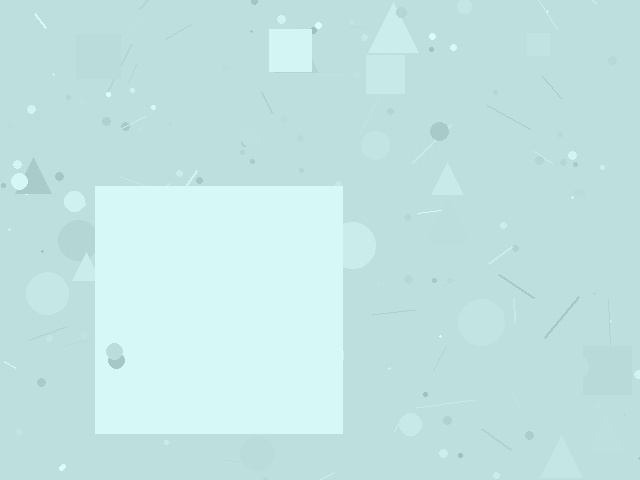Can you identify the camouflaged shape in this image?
The camouflaged shape is a square.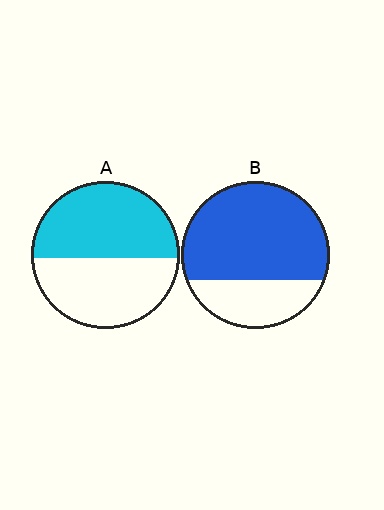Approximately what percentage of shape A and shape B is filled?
A is approximately 55% and B is approximately 70%.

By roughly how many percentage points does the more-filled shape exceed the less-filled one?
By roughly 20 percentage points (B over A).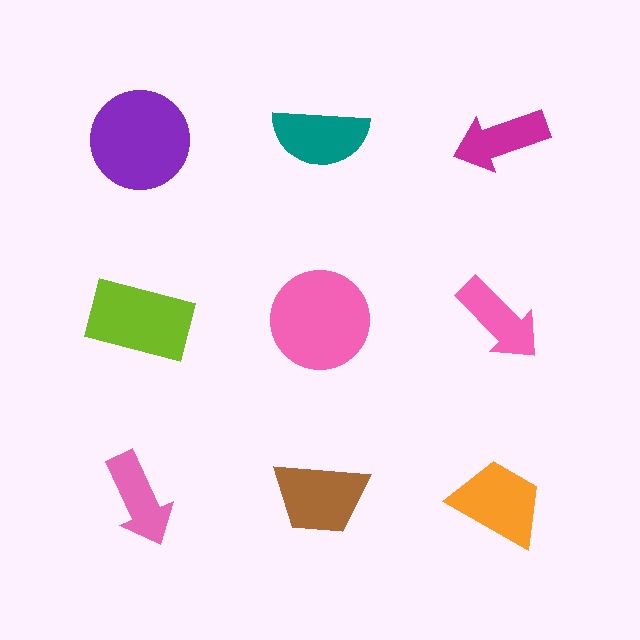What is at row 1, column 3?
A magenta arrow.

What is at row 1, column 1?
A purple circle.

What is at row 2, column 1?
A lime rectangle.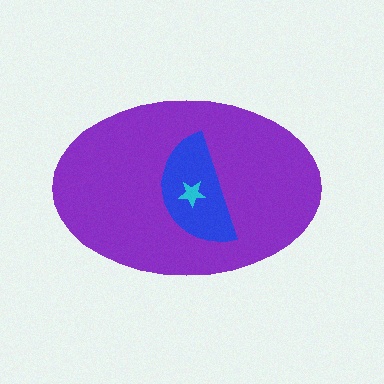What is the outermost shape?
The purple ellipse.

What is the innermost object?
The cyan star.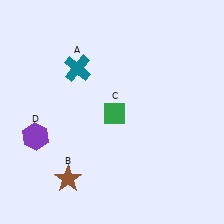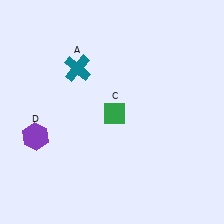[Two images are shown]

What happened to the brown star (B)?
The brown star (B) was removed in Image 2. It was in the bottom-left area of Image 1.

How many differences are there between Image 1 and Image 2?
There is 1 difference between the two images.